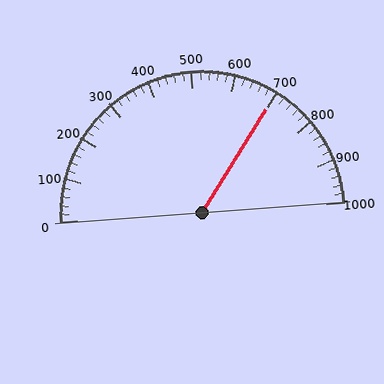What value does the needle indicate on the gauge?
The needle indicates approximately 700.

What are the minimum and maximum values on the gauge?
The gauge ranges from 0 to 1000.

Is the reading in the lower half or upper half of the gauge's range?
The reading is in the upper half of the range (0 to 1000).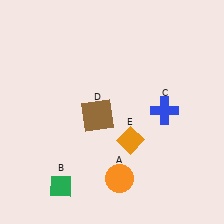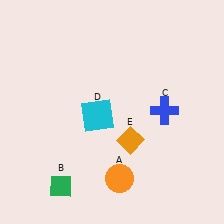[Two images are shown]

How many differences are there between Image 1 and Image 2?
There is 1 difference between the two images.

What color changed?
The square (D) changed from brown in Image 1 to cyan in Image 2.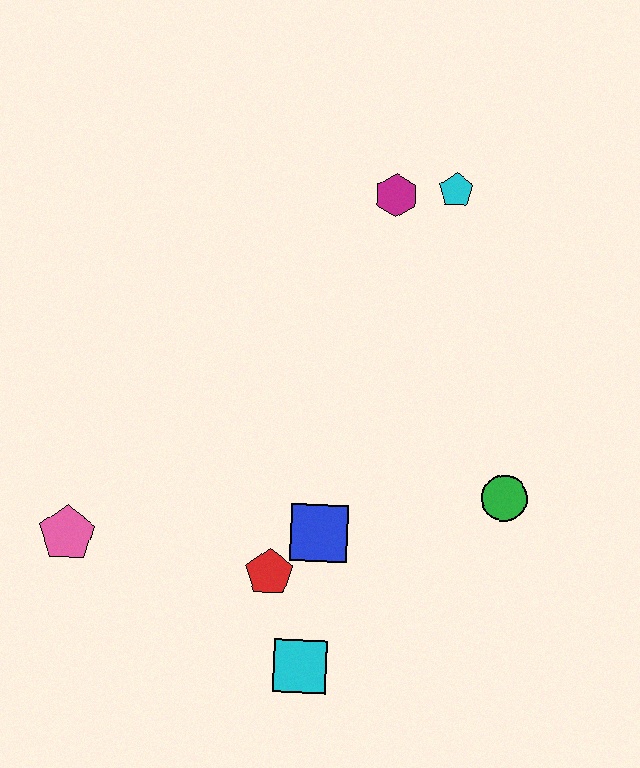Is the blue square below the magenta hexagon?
Yes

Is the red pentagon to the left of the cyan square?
Yes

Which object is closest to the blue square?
The red pentagon is closest to the blue square.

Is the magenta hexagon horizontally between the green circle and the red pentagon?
Yes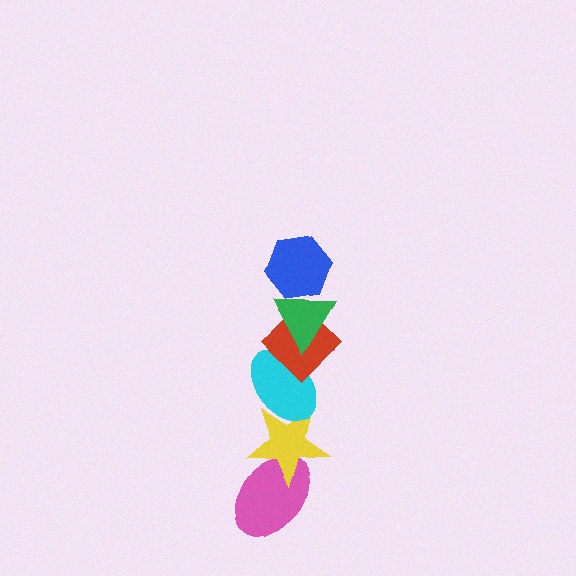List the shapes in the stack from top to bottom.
From top to bottom: the blue hexagon, the green triangle, the red diamond, the cyan ellipse, the yellow star, the pink ellipse.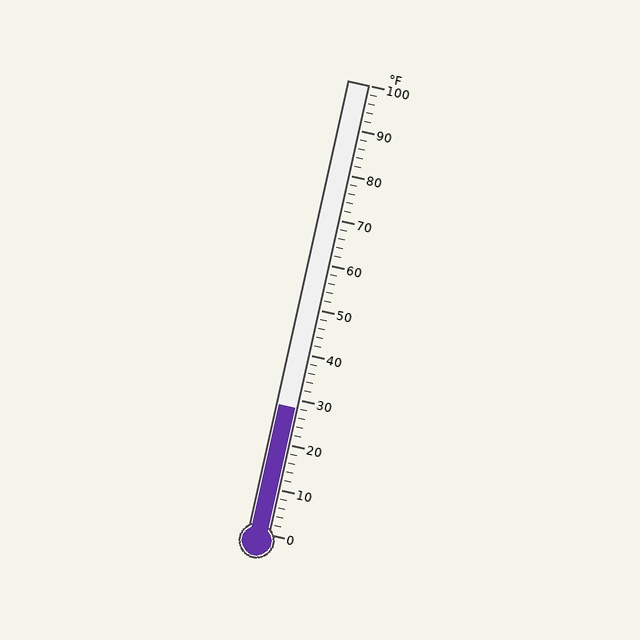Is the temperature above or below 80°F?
The temperature is below 80°F.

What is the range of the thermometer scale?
The thermometer scale ranges from 0°F to 100°F.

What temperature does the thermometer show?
The thermometer shows approximately 28°F.